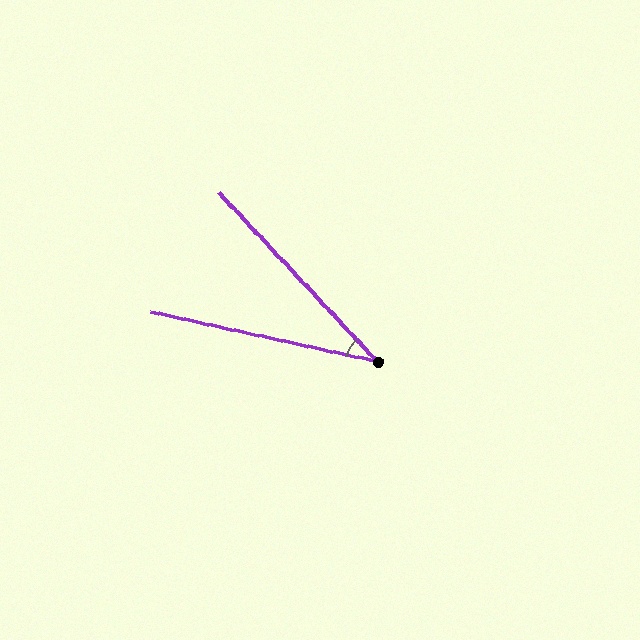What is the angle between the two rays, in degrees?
Approximately 35 degrees.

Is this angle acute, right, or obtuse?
It is acute.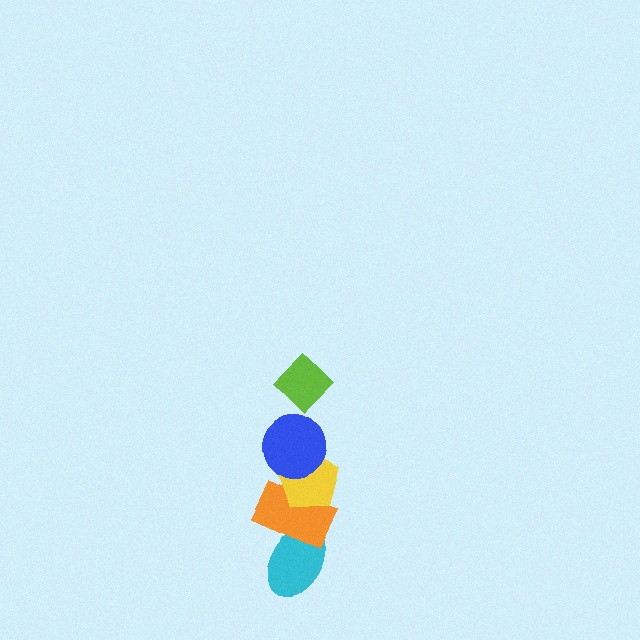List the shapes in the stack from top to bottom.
From top to bottom: the lime diamond, the blue circle, the yellow pentagon, the orange rectangle, the cyan ellipse.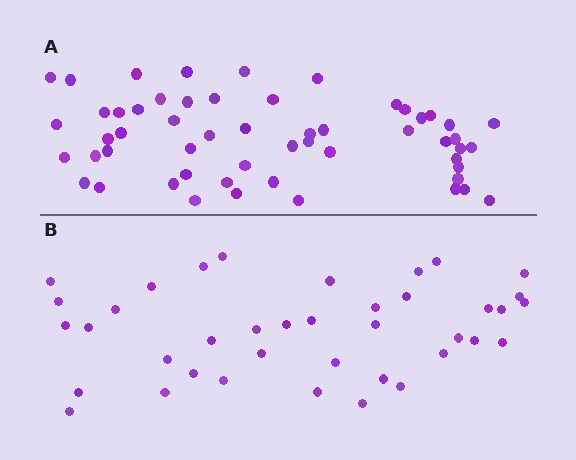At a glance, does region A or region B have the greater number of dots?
Region A (the top region) has more dots.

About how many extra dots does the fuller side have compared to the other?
Region A has approximately 15 more dots than region B.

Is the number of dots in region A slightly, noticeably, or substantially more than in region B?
Region A has noticeably more, but not dramatically so. The ratio is roughly 1.4 to 1.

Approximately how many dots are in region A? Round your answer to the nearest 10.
About 60 dots. (The exact count is 55, which rounds to 60.)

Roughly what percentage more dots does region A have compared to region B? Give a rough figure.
About 40% more.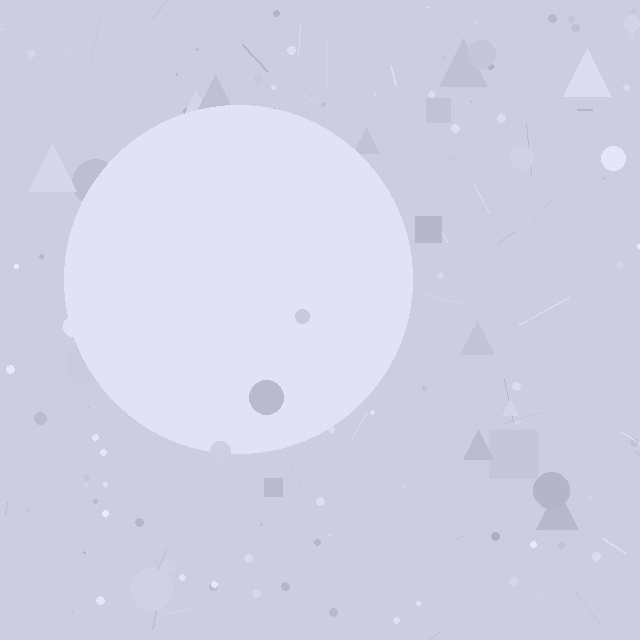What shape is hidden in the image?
A circle is hidden in the image.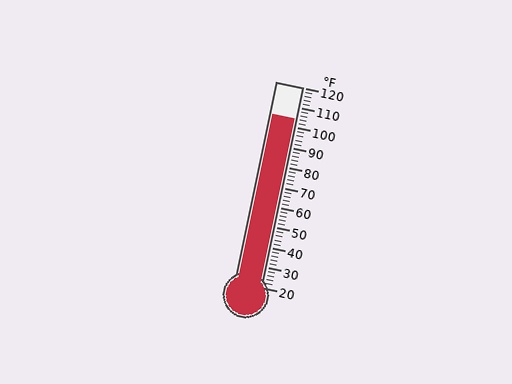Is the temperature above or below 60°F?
The temperature is above 60°F.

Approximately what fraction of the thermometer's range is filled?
The thermometer is filled to approximately 85% of its range.